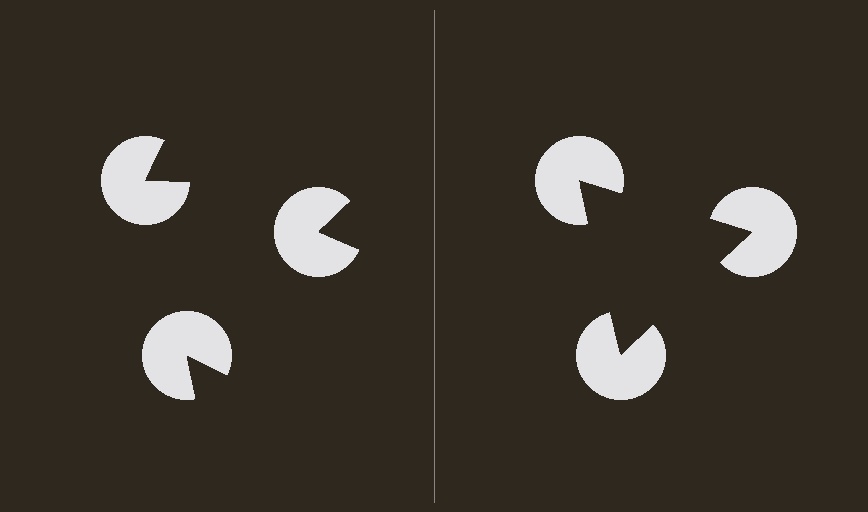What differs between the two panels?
The pac-man discs are positioned identically on both sides; only the wedge orientations differ. On the right they align to a triangle; on the left they are misaligned.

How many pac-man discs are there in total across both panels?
6 — 3 on each side.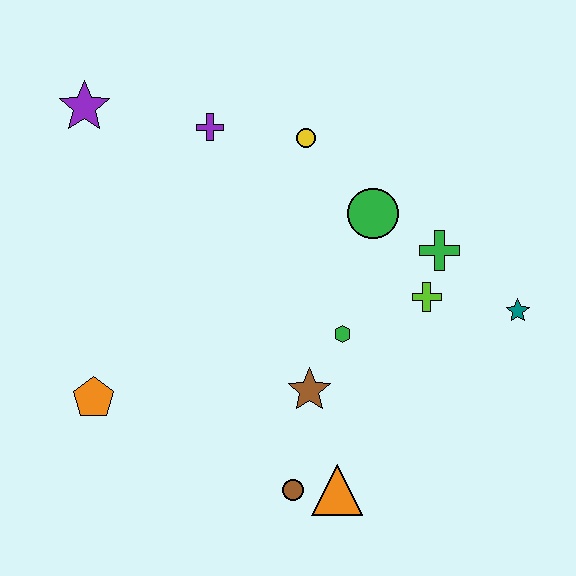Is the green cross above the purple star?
No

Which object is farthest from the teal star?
The purple star is farthest from the teal star.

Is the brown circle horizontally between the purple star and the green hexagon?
Yes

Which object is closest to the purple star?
The purple cross is closest to the purple star.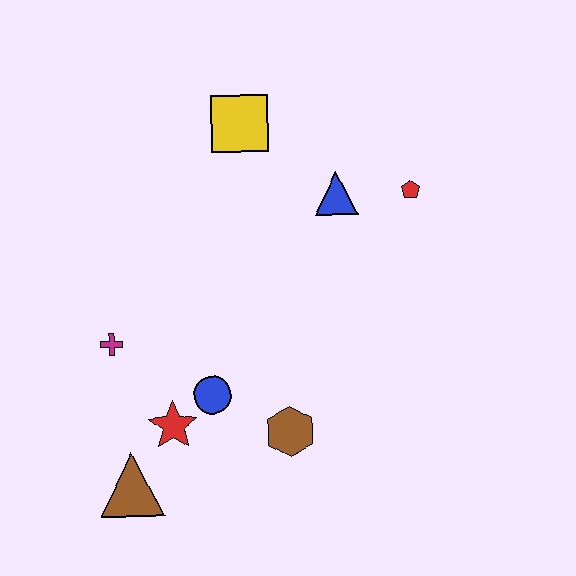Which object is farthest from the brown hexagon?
The yellow square is farthest from the brown hexagon.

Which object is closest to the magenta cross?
The red star is closest to the magenta cross.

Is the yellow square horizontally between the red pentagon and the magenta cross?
Yes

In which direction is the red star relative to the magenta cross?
The red star is below the magenta cross.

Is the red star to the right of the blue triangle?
No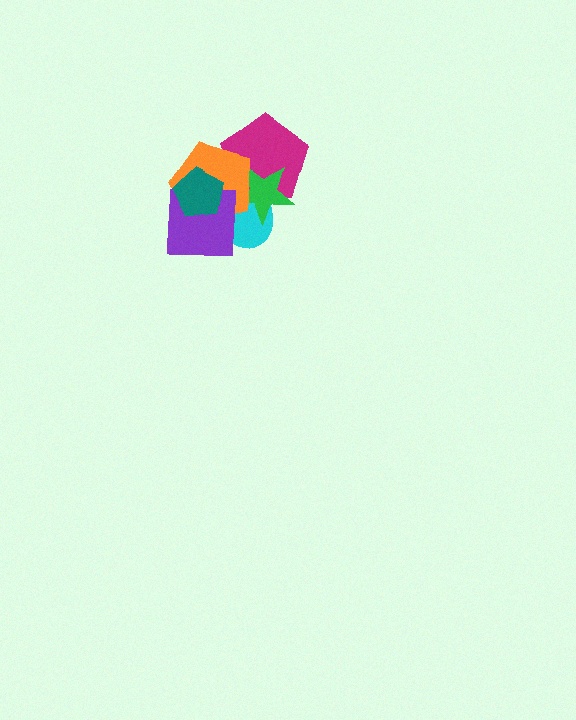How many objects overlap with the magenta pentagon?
3 objects overlap with the magenta pentagon.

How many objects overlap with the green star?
4 objects overlap with the green star.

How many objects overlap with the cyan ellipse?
5 objects overlap with the cyan ellipse.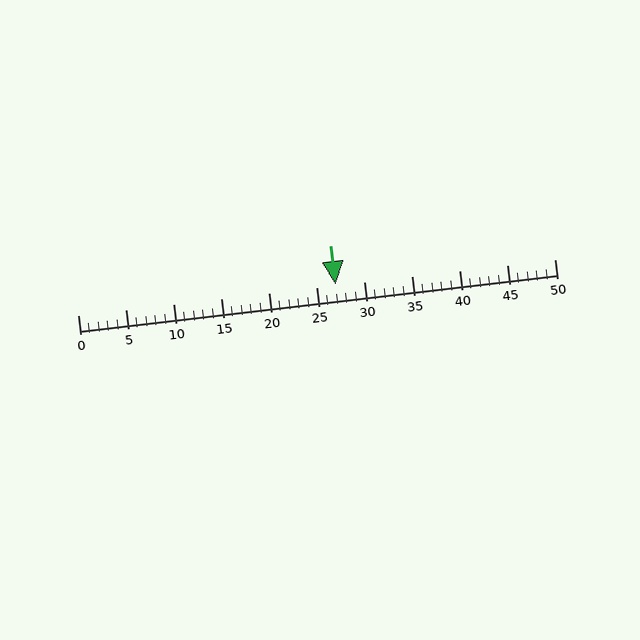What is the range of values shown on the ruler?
The ruler shows values from 0 to 50.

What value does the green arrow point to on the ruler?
The green arrow points to approximately 27.